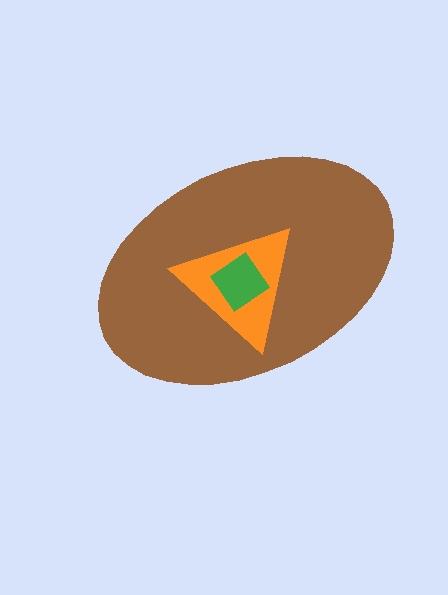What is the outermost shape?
The brown ellipse.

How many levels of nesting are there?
3.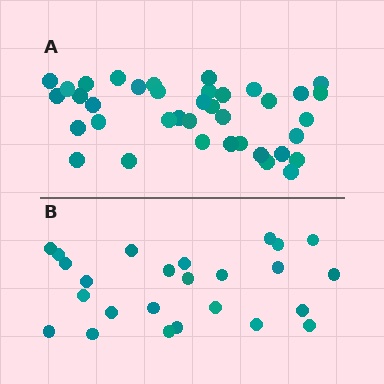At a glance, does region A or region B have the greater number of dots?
Region A (the top region) has more dots.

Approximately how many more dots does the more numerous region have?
Region A has approximately 15 more dots than region B.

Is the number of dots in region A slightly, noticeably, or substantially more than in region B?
Region A has substantially more. The ratio is roughly 1.5 to 1.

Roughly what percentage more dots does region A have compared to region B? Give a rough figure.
About 50% more.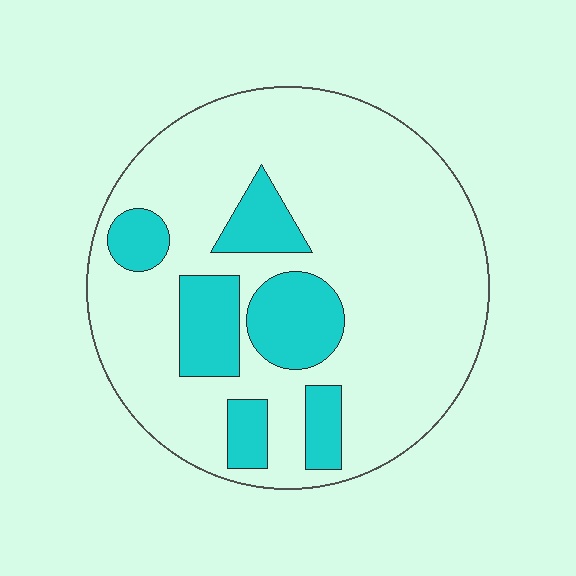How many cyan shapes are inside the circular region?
6.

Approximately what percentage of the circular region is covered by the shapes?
Approximately 20%.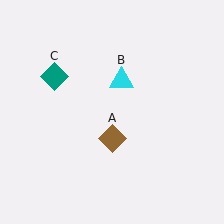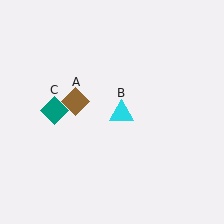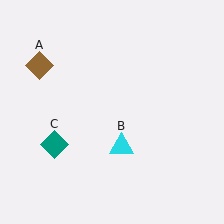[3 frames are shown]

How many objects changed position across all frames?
3 objects changed position: brown diamond (object A), cyan triangle (object B), teal diamond (object C).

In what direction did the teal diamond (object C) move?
The teal diamond (object C) moved down.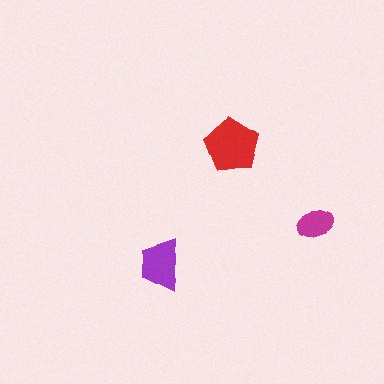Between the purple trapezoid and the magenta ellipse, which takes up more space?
The purple trapezoid.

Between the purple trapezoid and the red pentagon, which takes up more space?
The red pentagon.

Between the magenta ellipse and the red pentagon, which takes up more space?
The red pentagon.